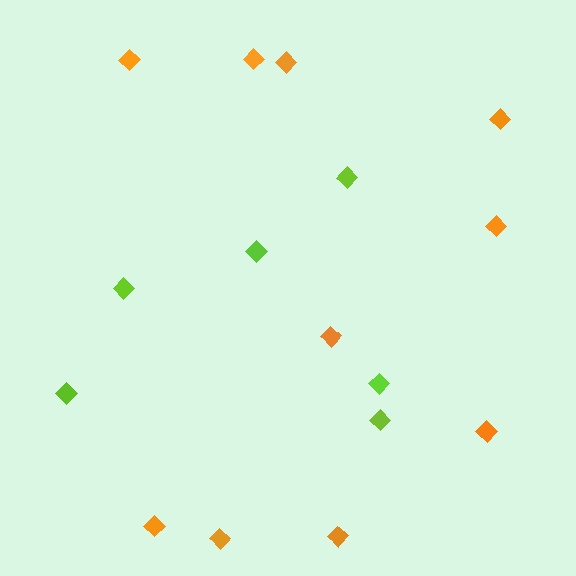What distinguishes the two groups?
There are 2 groups: one group of orange diamonds (10) and one group of lime diamonds (6).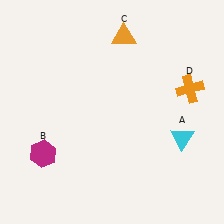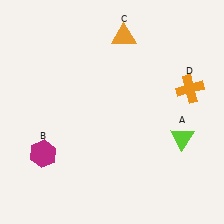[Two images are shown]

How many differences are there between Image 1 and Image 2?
There is 1 difference between the two images.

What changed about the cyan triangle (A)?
In Image 1, A is cyan. In Image 2, it changed to lime.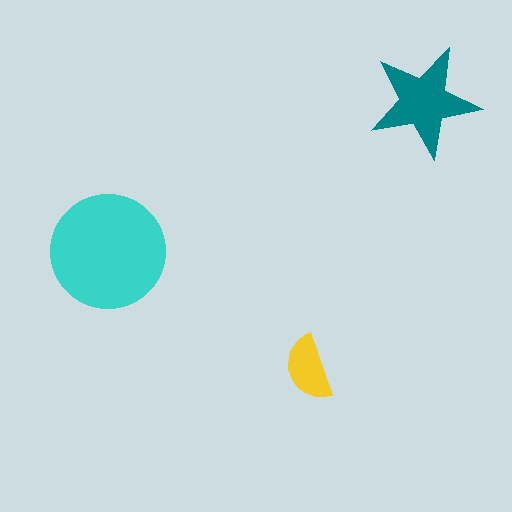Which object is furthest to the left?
The cyan circle is leftmost.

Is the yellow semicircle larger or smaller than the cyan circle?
Smaller.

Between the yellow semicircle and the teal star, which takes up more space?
The teal star.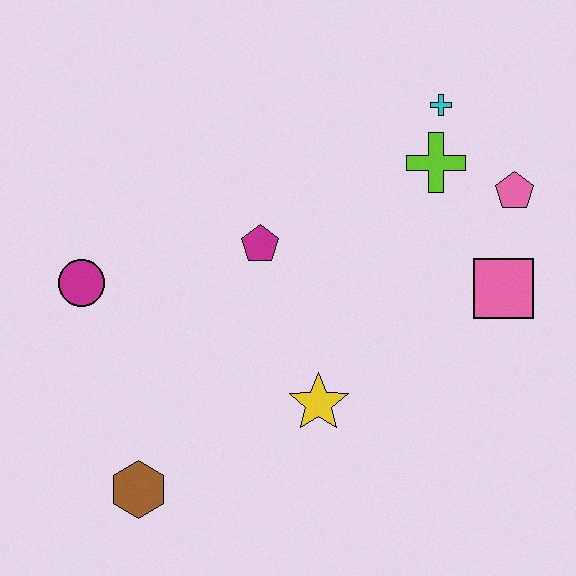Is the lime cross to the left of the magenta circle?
No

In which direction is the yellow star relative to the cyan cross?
The yellow star is below the cyan cross.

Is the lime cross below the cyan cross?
Yes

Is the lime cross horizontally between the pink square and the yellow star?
Yes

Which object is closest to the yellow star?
The magenta pentagon is closest to the yellow star.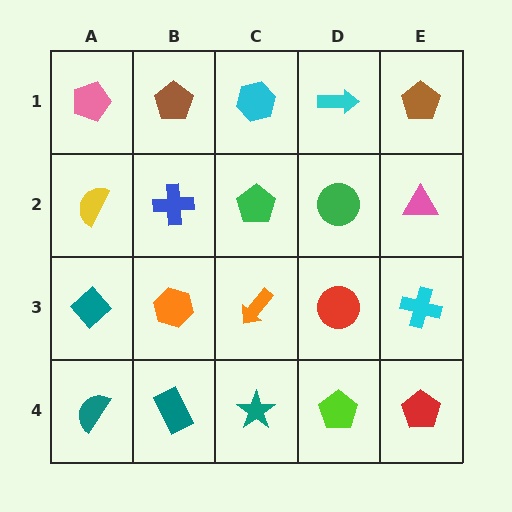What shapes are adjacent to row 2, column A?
A pink pentagon (row 1, column A), a teal diamond (row 3, column A), a blue cross (row 2, column B).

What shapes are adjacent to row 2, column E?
A brown pentagon (row 1, column E), a cyan cross (row 3, column E), a green circle (row 2, column D).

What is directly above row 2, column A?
A pink pentagon.